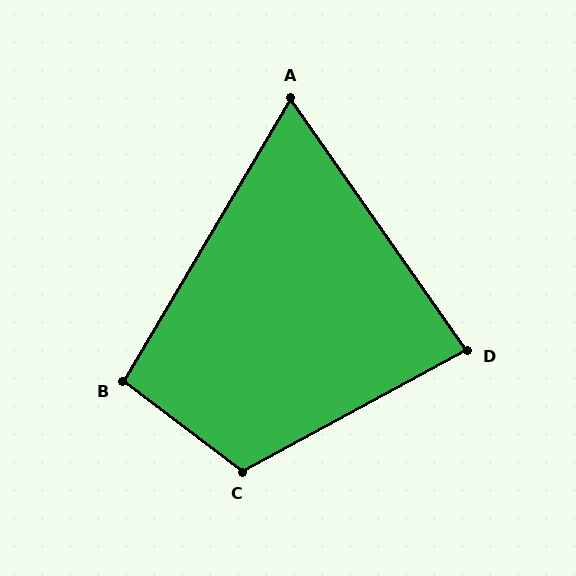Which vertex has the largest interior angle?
C, at approximately 114 degrees.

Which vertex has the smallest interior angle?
A, at approximately 66 degrees.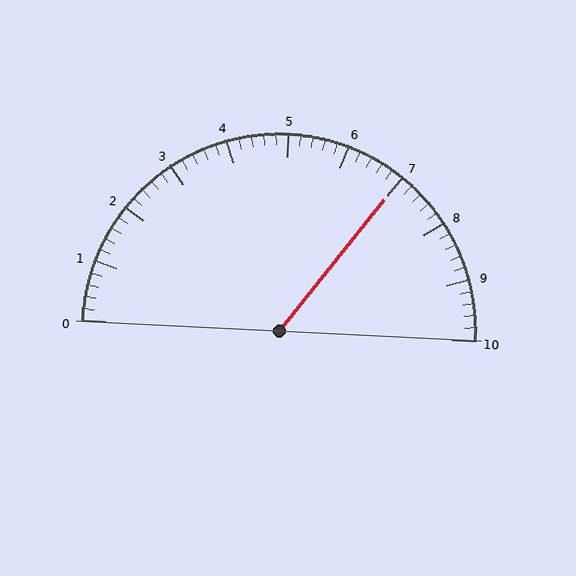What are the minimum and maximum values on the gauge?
The gauge ranges from 0 to 10.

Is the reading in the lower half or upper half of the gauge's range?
The reading is in the upper half of the range (0 to 10).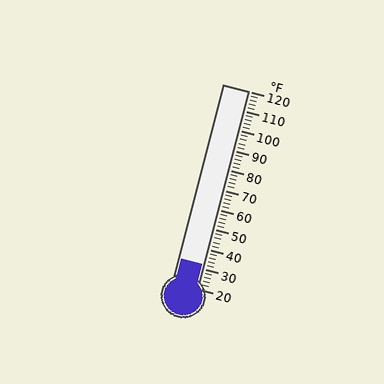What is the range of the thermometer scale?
The thermometer scale ranges from 20°F to 120°F.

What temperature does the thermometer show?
The thermometer shows approximately 32°F.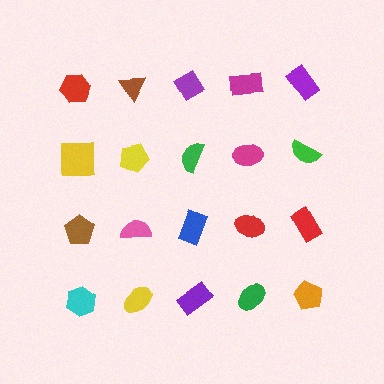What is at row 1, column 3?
A purple diamond.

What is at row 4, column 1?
A cyan hexagon.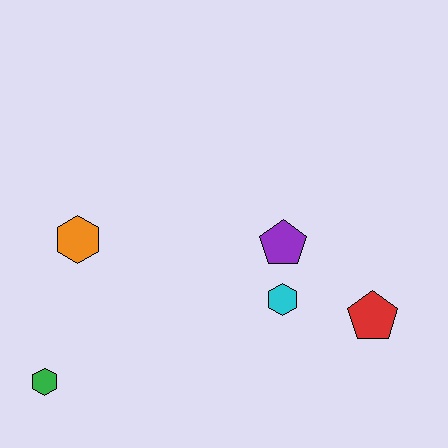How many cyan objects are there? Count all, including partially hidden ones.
There is 1 cyan object.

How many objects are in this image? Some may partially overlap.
There are 5 objects.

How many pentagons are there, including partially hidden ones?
There are 2 pentagons.